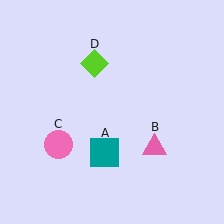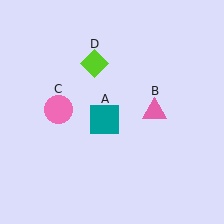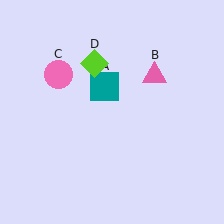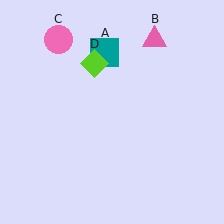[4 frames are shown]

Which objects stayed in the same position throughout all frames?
Lime diamond (object D) remained stationary.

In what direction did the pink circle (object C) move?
The pink circle (object C) moved up.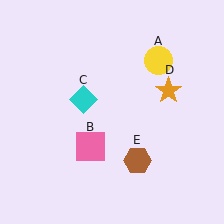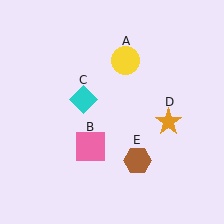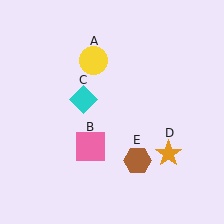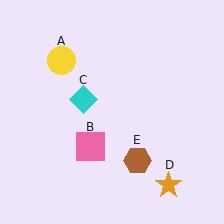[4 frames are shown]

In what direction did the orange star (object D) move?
The orange star (object D) moved down.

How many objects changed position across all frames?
2 objects changed position: yellow circle (object A), orange star (object D).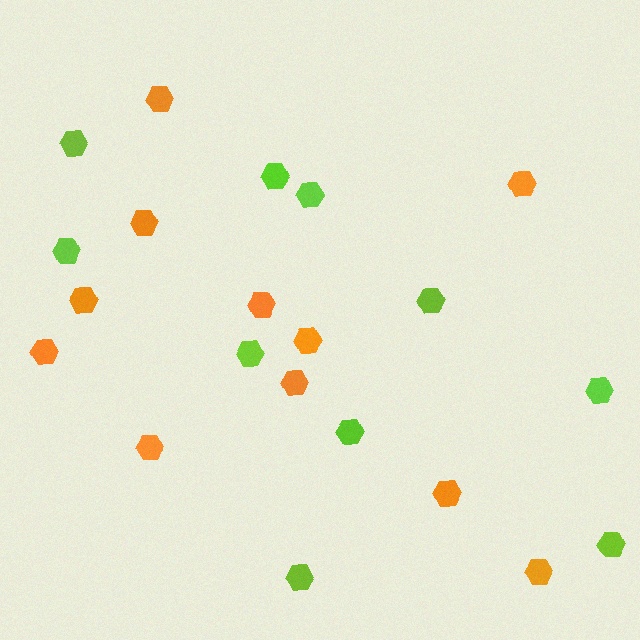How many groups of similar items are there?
There are 2 groups: one group of lime hexagons (10) and one group of orange hexagons (11).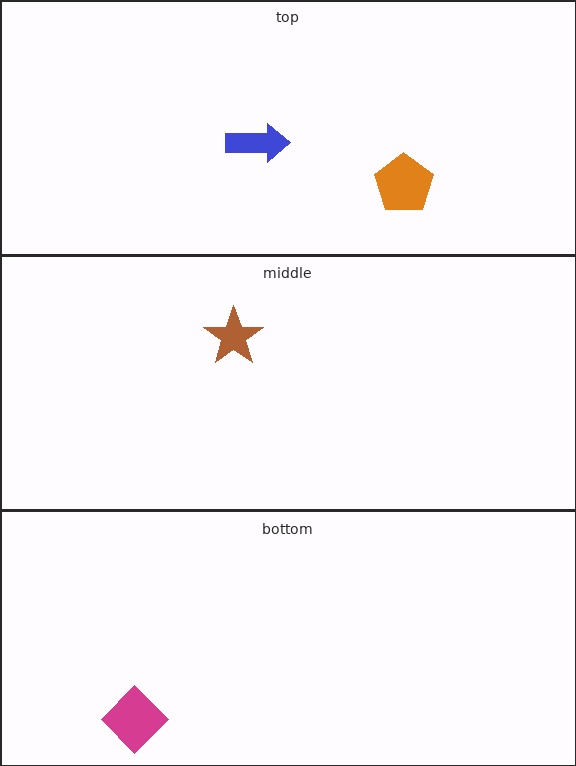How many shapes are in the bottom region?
1.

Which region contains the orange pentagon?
The top region.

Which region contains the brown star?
The middle region.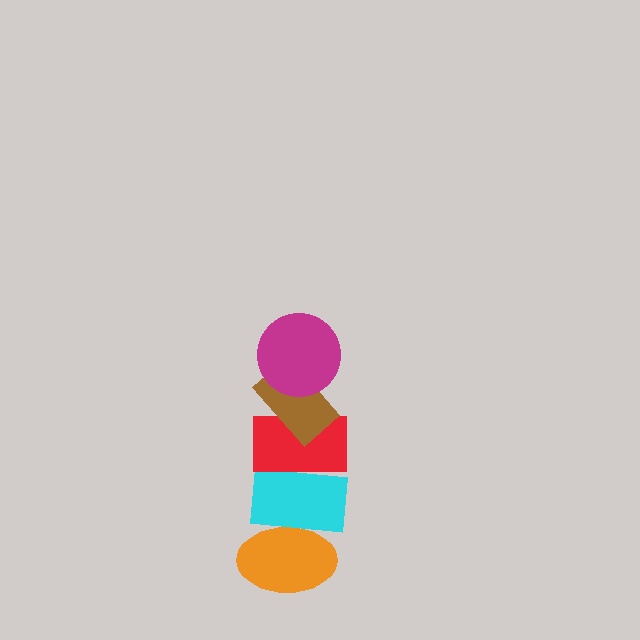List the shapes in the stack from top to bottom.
From top to bottom: the magenta circle, the brown rectangle, the red rectangle, the cyan rectangle, the orange ellipse.